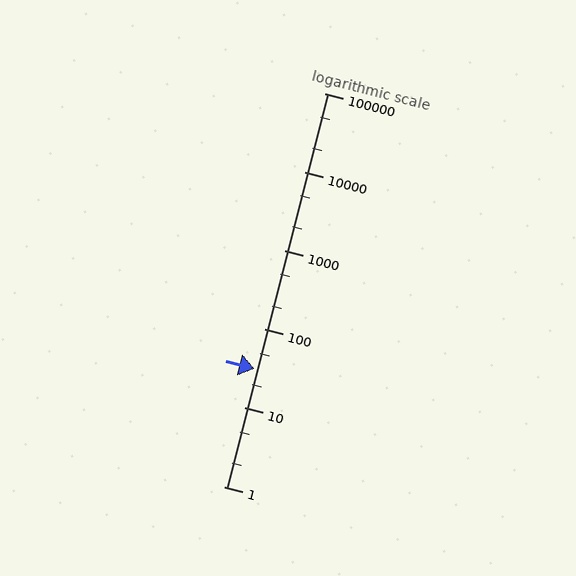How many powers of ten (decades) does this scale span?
The scale spans 5 decades, from 1 to 100000.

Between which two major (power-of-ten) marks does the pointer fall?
The pointer is between 10 and 100.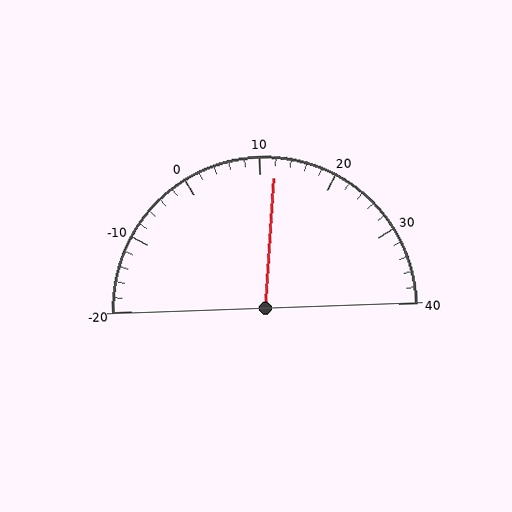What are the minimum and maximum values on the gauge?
The gauge ranges from -20 to 40.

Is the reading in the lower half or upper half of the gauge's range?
The reading is in the upper half of the range (-20 to 40).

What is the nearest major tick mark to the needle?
The nearest major tick mark is 10.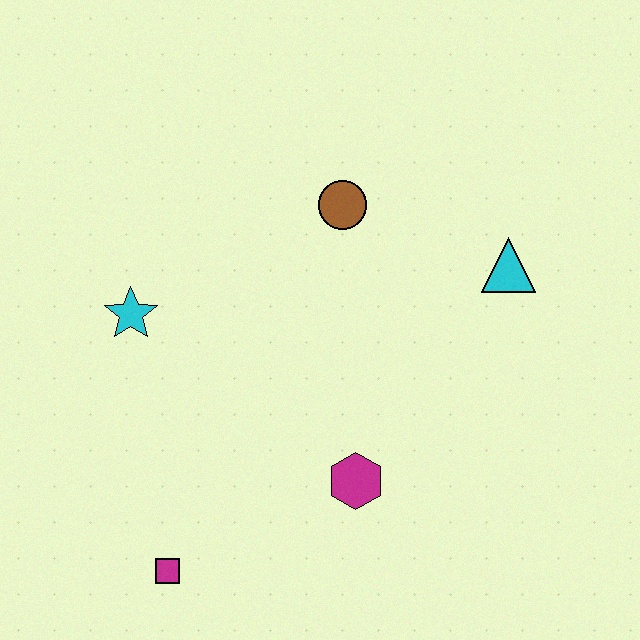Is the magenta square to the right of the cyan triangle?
No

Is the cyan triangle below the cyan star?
No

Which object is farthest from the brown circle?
The magenta square is farthest from the brown circle.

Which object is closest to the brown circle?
The cyan triangle is closest to the brown circle.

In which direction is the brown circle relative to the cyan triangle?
The brown circle is to the left of the cyan triangle.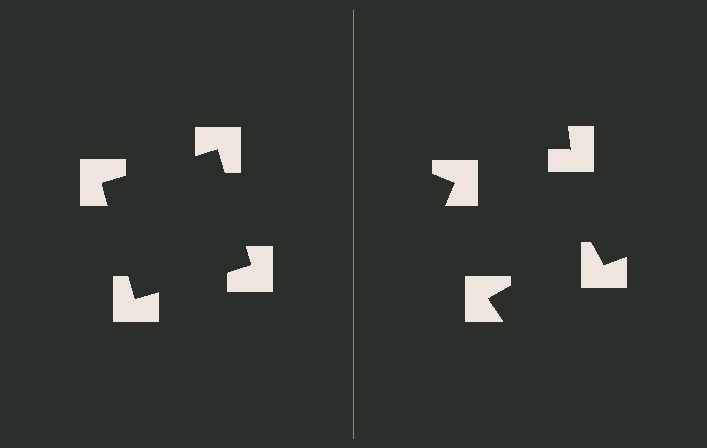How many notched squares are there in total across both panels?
8 — 4 on each side.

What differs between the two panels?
The notched squares are positioned identically on both sides; only the wedge orientations differ. On the left they align to a square; on the right they are misaligned.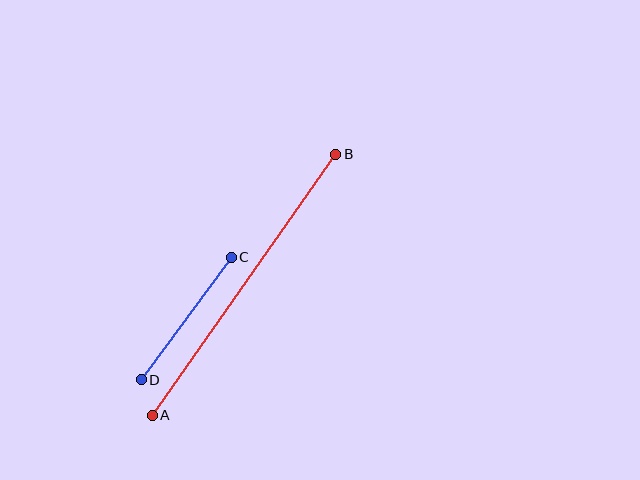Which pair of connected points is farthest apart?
Points A and B are farthest apart.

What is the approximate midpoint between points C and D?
The midpoint is at approximately (186, 319) pixels.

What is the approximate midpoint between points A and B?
The midpoint is at approximately (244, 285) pixels.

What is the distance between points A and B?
The distance is approximately 319 pixels.